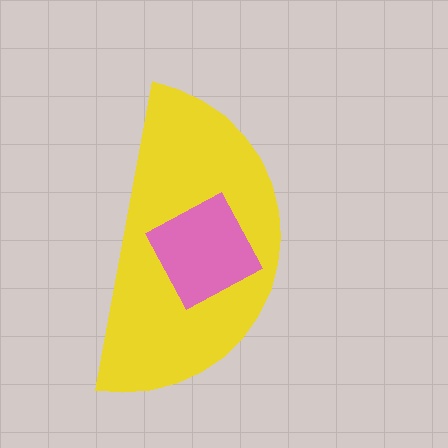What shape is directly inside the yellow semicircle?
The pink square.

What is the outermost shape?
The yellow semicircle.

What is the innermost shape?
The pink square.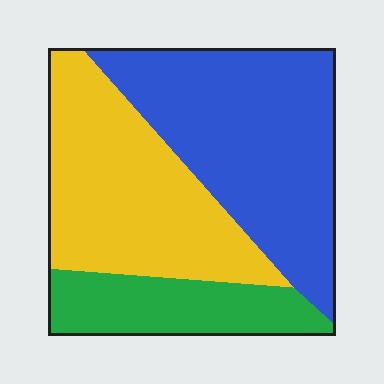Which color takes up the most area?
Blue, at roughly 45%.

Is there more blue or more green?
Blue.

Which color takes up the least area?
Green, at roughly 20%.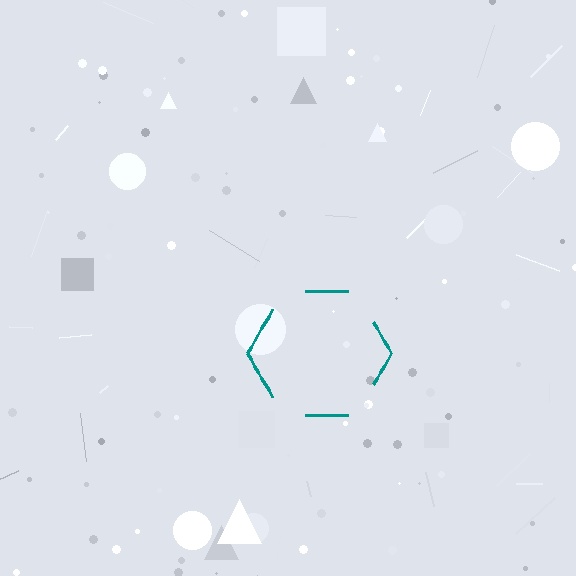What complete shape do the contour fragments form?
The contour fragments form a hexagon.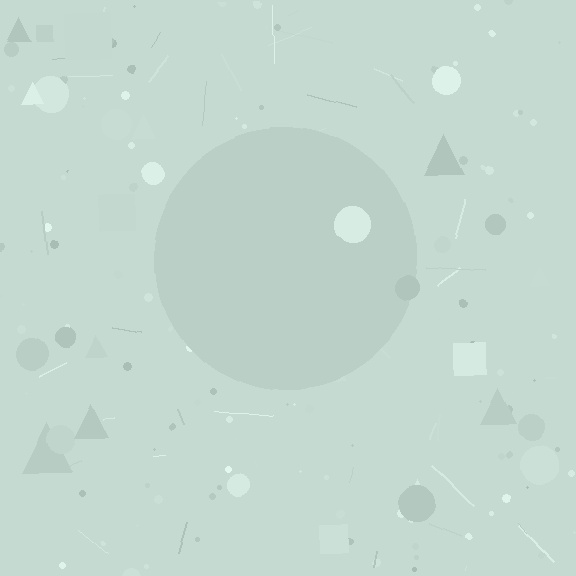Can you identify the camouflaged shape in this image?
The camouflaged shape is a circle.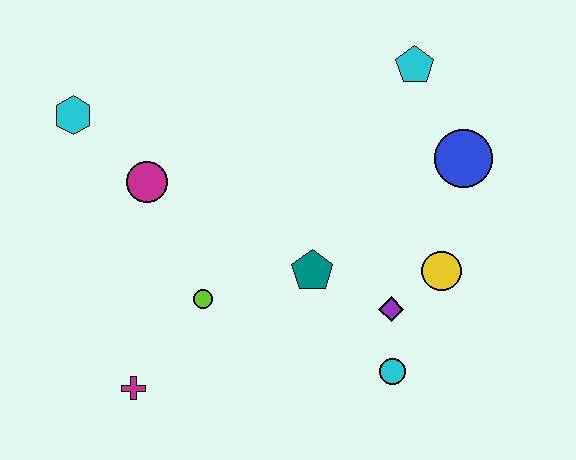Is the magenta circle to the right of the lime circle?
No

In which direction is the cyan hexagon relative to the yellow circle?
The cyan hexagon is to the left of the yellow circle.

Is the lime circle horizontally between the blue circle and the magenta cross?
Yes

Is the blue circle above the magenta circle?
Yes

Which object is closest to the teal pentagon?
The purple diamond is closest to the teal pentagon.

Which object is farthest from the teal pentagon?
The cyan hexagon is farthest from the teal pentagon.